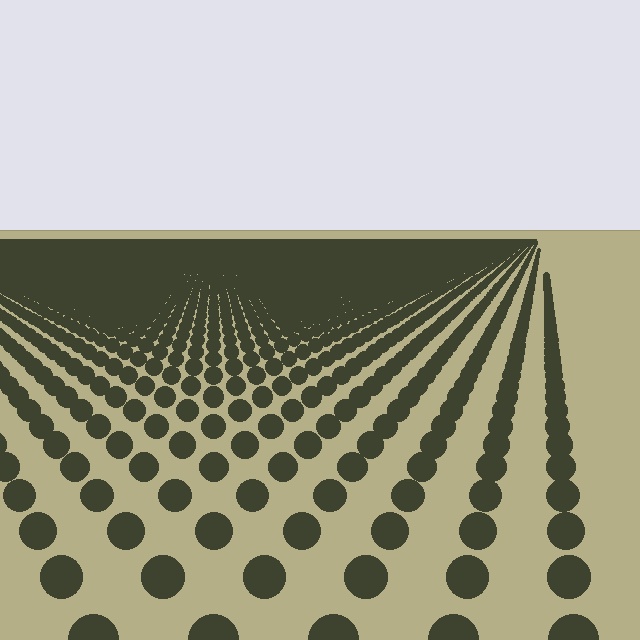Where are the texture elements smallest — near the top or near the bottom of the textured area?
Near the top.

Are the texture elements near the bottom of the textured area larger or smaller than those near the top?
Larger. Near the bottom, elements are closer to the viewer and appear at a bigger on-screen size.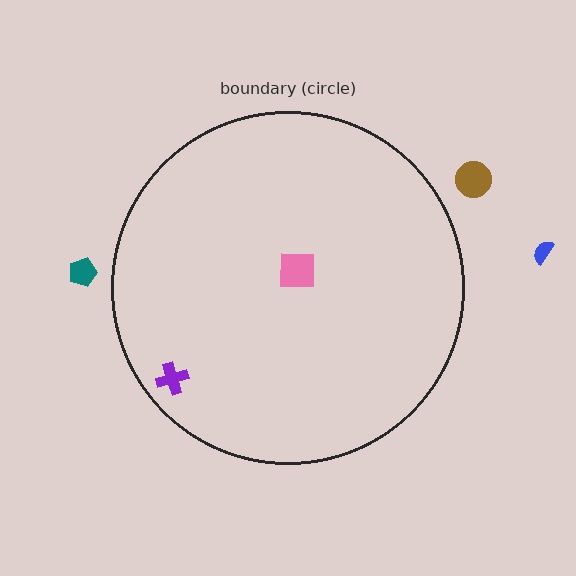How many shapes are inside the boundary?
2 inside, 3 outside.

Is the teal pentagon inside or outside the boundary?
Outside.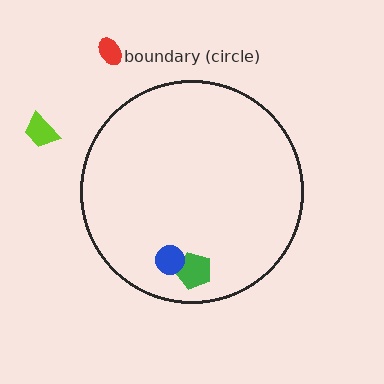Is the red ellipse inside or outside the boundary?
Outside.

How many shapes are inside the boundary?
2 inside, 2 outside.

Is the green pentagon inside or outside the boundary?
Inside.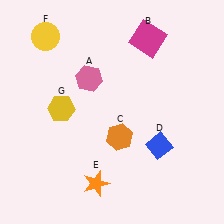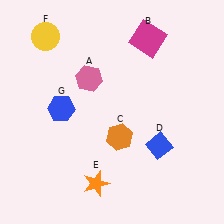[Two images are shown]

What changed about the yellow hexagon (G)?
In Image 1, G is yellow. In Image 2, it changed to blue.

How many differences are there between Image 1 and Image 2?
There is 1 difference between the two images.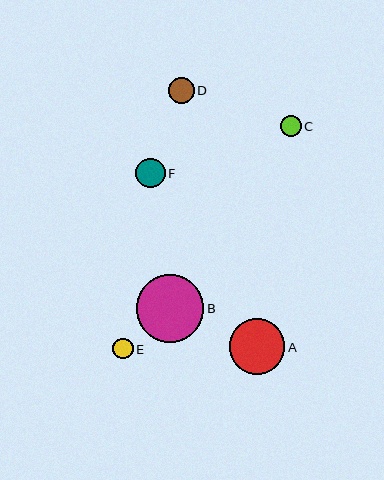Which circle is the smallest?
Circle E is the smallest with a size of approximately 21 pixels.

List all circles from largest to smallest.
From largest to smallest: B, A, F, D, C, E.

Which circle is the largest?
Circle B is the largest with a size of approximately 68 pixels.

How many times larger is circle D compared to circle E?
Circle D is approximately 1.3 times the size of circle E.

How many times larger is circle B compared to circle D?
Circle B is approximately 2.6 times the size of circle D.